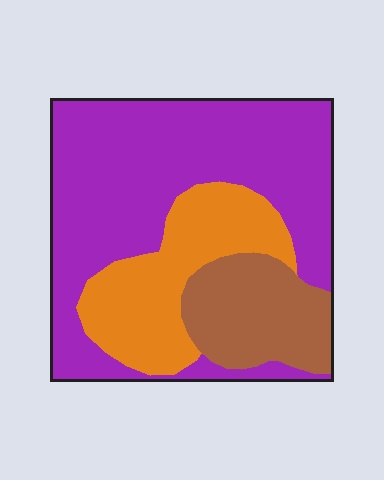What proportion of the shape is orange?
Orange takes up about one quarter (1/4) of the shape.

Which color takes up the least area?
Brown, at roughly 20%.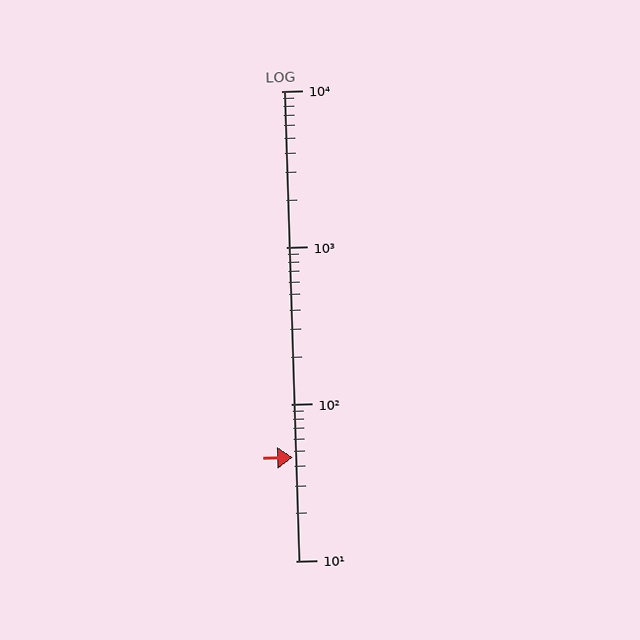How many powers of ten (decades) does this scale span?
The scale spans 3 decades, from 10 to 10000.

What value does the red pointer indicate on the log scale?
The pointer indicates approximately 46.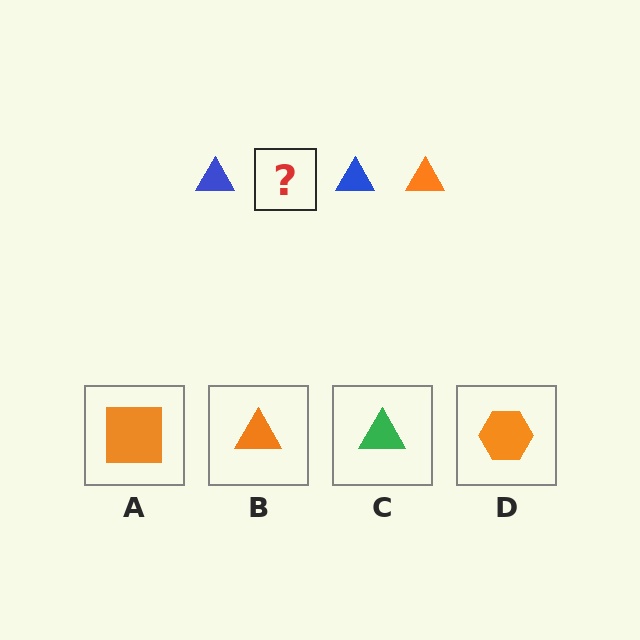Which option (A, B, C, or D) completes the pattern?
B.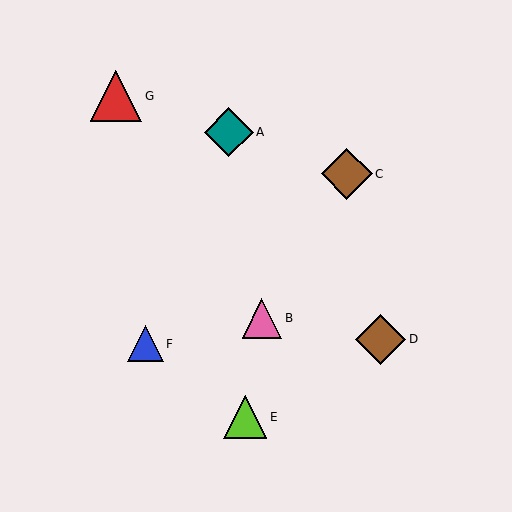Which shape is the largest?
The red triangle (labeled G) is the largest.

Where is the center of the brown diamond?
The center of the brown diamond is at (347, 174).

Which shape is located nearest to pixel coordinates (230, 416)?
The lime triangle (labeled E) at (245, 417) is nearest to that location.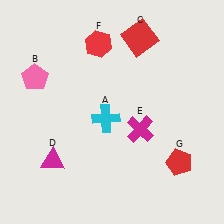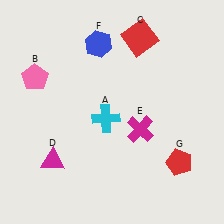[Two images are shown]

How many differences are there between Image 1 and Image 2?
There is 1 difference between the two images.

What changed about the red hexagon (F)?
In Image 1, F is red. In Image 2, it changed to blue.